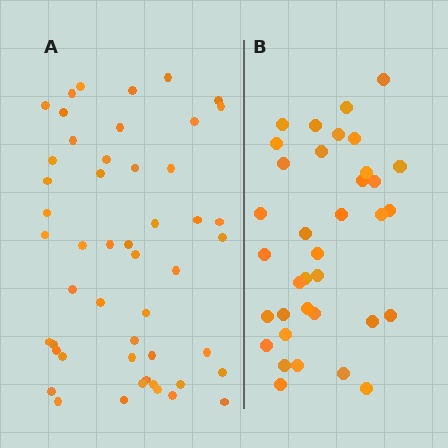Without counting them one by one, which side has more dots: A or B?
Region A (the left region) has more dots.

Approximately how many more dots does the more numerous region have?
Region A has approximately 15 more dots than region B.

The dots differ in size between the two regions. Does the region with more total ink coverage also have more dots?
No. Region B has more total ink coverage because its dots are larger, but region A actually contains more individual dots. Total area can be misleading — the number of items is what matters here.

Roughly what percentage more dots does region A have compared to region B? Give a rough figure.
About 40% more.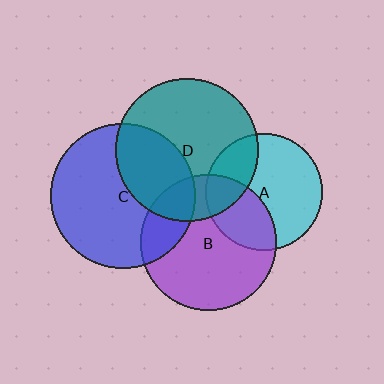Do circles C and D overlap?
Yes.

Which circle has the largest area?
Circle C (blue).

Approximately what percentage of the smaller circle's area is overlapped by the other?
Approximately 35%.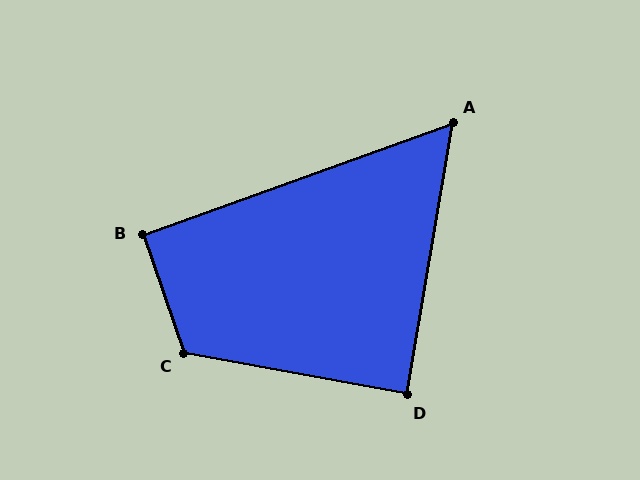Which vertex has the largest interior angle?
C, at approximately 119 degrees.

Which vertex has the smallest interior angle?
A, at approximately 61 degrees.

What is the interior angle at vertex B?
Approximately 91 degrees (approximately right).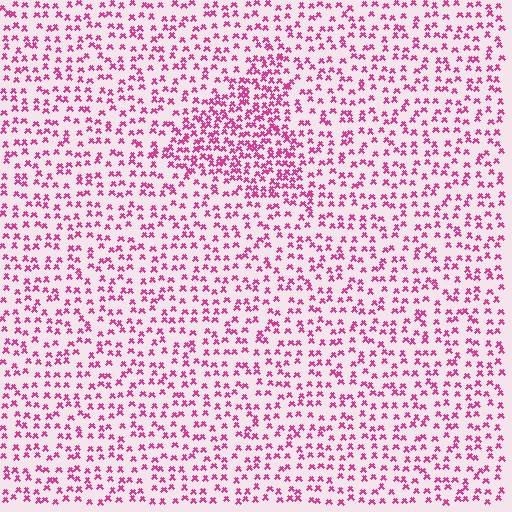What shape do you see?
I see a triangle.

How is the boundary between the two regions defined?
The boundary is defined by a change in element density (approximately 1.9x ratio). All elements are the same color, size, and shape.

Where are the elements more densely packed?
The elements are more densely packed inside the triangle boundary.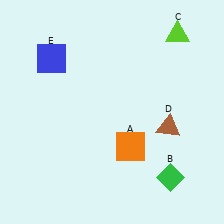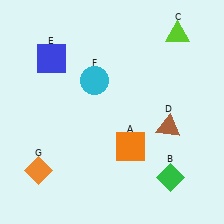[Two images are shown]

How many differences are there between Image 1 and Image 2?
There are 2 differences between the two images.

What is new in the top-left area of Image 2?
A cyan circle (F) was added in the top-left area of Image 2.